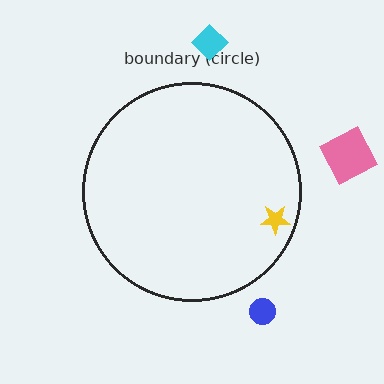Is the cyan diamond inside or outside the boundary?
Outside.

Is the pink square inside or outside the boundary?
Outside.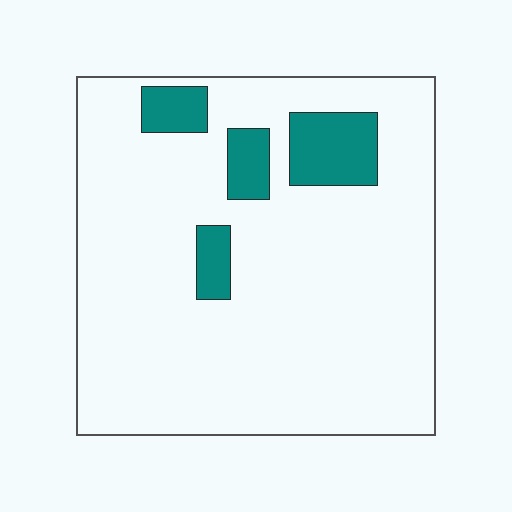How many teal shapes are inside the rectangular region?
4.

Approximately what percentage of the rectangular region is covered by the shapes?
Approximately 10%.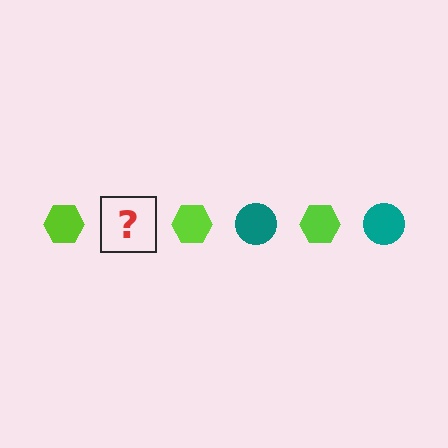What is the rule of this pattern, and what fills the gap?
The rule is that the pattern alternates between lime hexagon and teal circle. The gap should be filled with a teal circle.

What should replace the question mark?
The question mark should be replaced with a teal circle.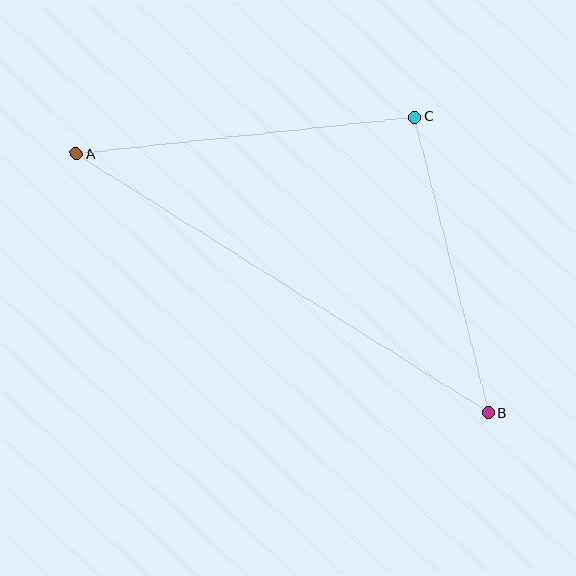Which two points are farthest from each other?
Points A and B are farthest from each other.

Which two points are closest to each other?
Points B and C are closest to each other.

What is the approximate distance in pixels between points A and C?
The distance between A and C is approximately 340 pixels.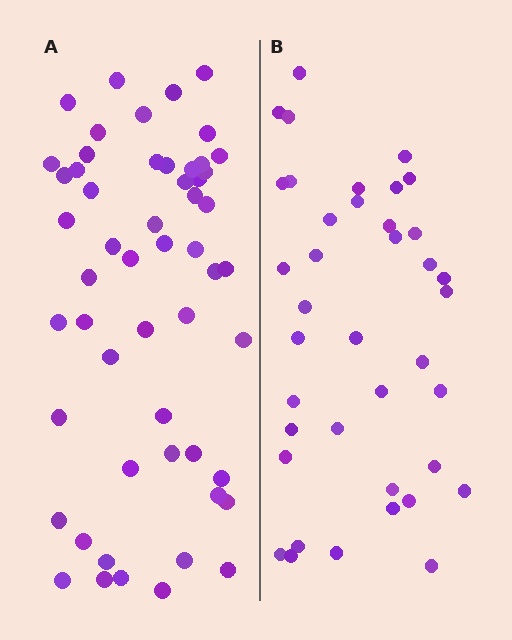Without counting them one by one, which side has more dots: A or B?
Region A (the left region) has more dots.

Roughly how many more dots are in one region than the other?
Region A has approximately 15 more dots than region B.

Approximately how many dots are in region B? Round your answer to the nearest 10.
About 40 dots. (The exact count is 39, which rounds to 40.)